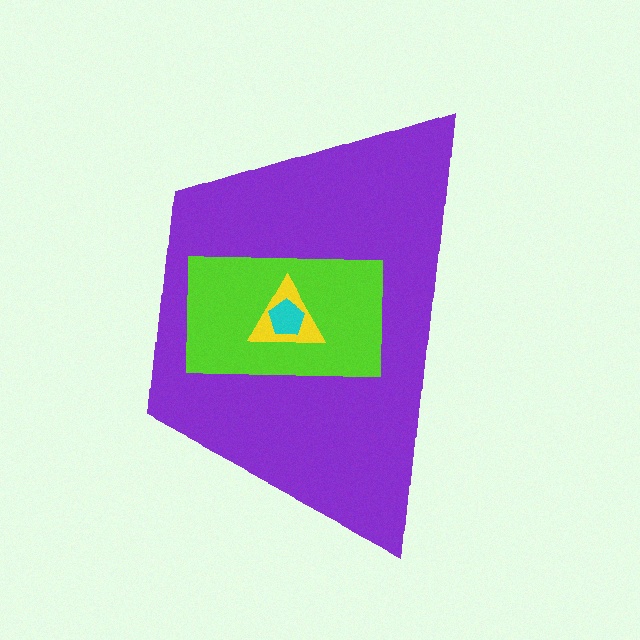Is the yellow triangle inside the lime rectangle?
Yes.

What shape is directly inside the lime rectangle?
The yellow triangle.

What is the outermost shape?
The purple trapezoid.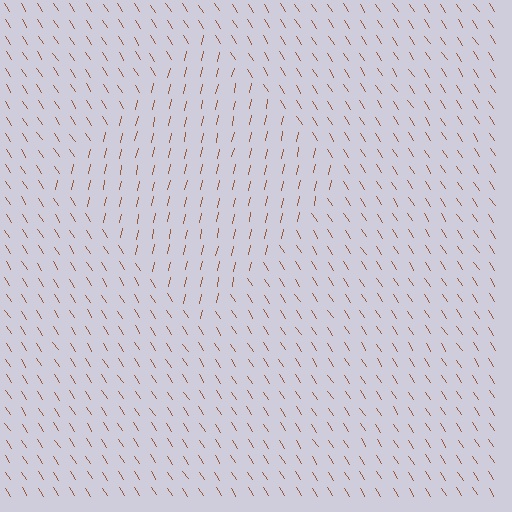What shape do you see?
I see a diamond.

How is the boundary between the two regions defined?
The boundary is defined purely by a change in line orientation (approximately 45 degrees difference). All lines are the same color and thickness.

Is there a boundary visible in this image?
Yes, there is a texture boundary formed by a change in line orientation.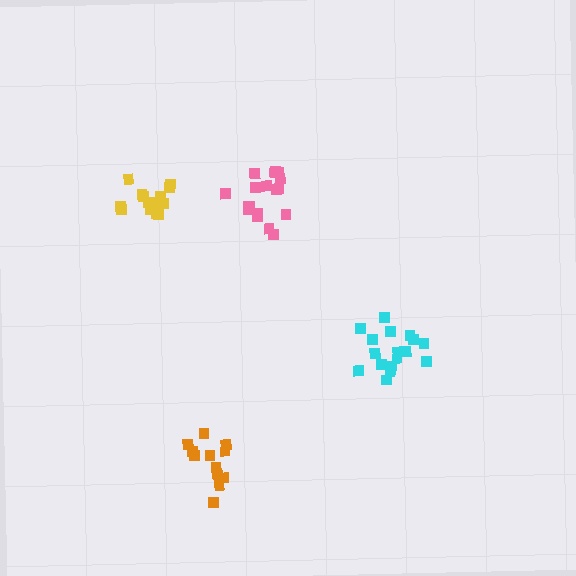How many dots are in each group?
Group 1: 18 dots, Group 2: 18 dots, Group 3: 13 dots, Group 4: 15 dots (64 total).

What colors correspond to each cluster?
The clusters are colored: cyan, pink, orange, yellow.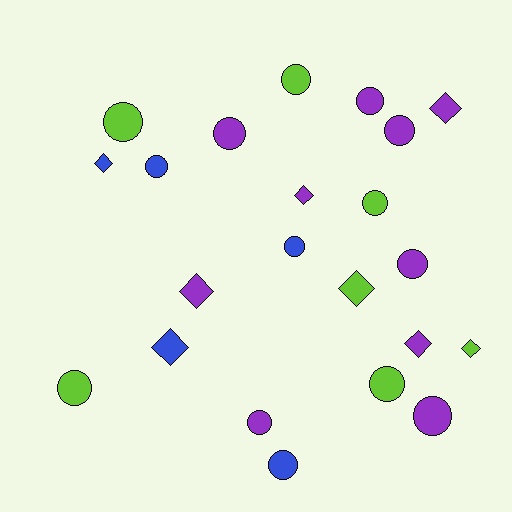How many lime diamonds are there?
There are 2 lime diamonds.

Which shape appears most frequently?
Circle, with 14 objects.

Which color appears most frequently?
Purple, with 10 objects.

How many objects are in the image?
There are 22 objects.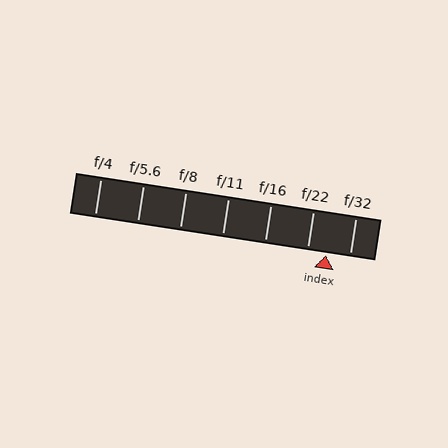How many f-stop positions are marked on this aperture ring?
There are 7 f-stop positions marked.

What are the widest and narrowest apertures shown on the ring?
The widest aperture shown is f/4 and the narrowest is f/32.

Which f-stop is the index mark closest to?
The index mark is closest to f/22.